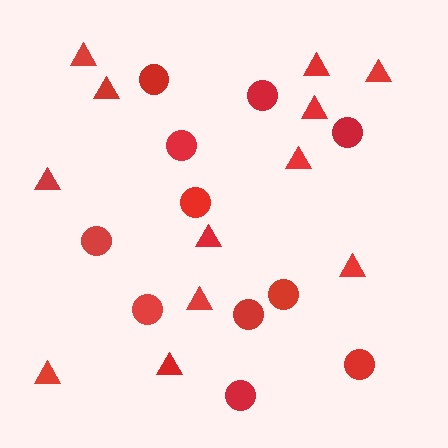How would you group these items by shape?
There are 2 groups: one group of triangles (12) and one group of circles (11).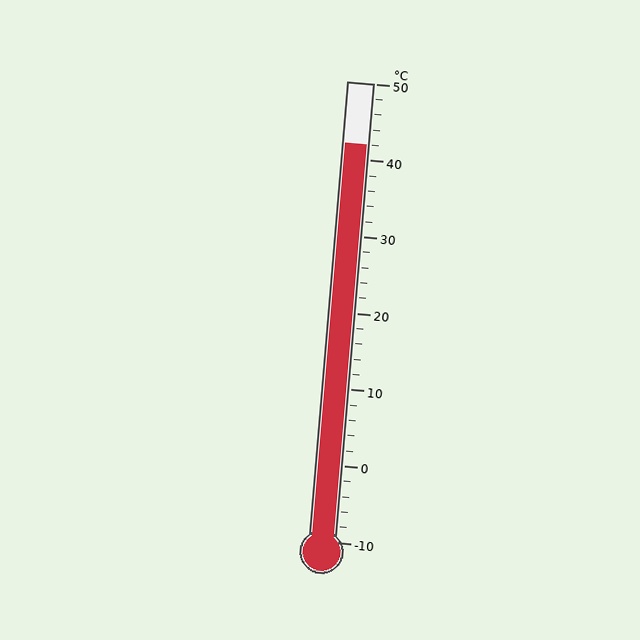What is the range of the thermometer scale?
The thermometer scale ranges from -10°C to 50°C.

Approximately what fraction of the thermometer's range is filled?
The thermometer is filled to approximately 85% of its range.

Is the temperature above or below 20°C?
The temperature is above 20°C.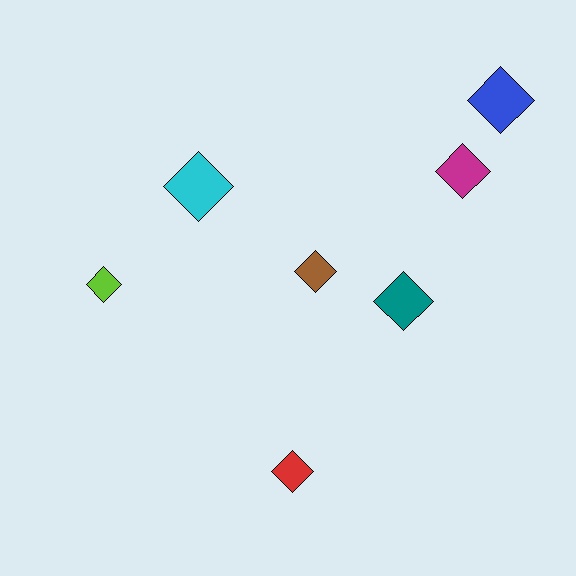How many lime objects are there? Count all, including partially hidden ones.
There is 1 lime object.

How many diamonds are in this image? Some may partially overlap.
There are 7 diamonds.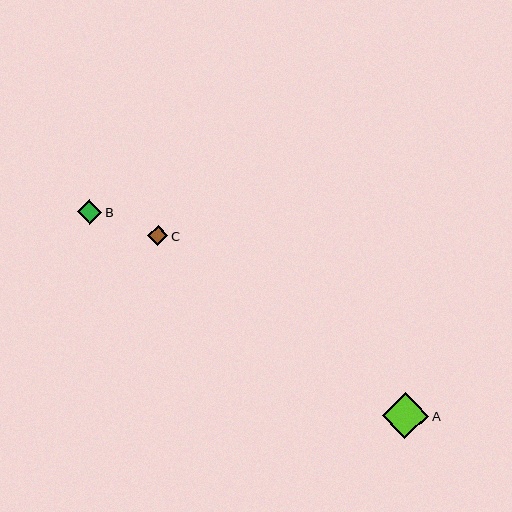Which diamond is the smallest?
Diamond C is the smallest with a size of approximately 20 pixels.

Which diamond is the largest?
Diamond A is the largest with a size of approximately 46 pixels.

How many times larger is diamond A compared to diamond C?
Diamond A is approximately 2.3 times the size of diamond C.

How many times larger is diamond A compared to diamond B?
Diamond A is approximately 1.9 times the size of diamond B.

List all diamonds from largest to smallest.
From largest to smallest: A, B, C.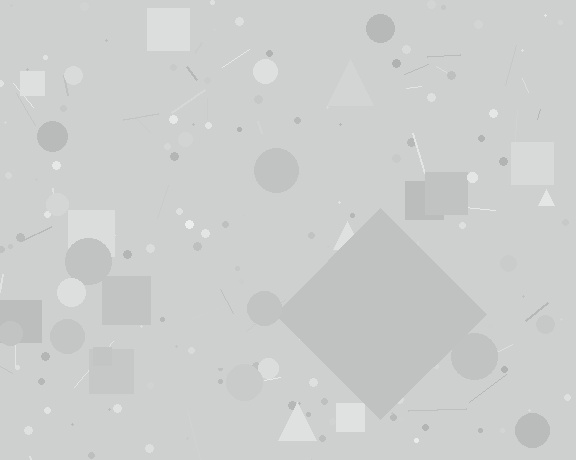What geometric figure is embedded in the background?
A diamond is embedded in the background.